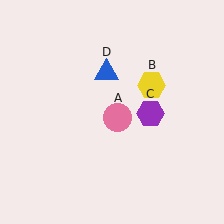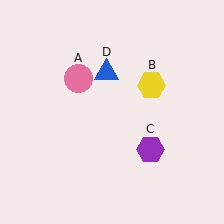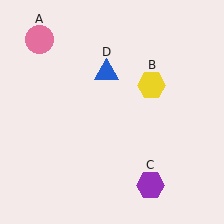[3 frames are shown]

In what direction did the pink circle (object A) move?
The pink circle (object A) moved up and to the left.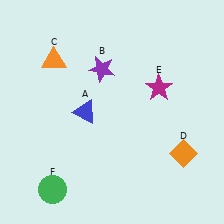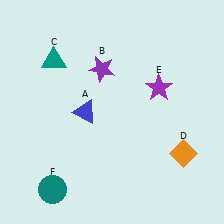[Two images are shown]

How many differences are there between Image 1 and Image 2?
There are 3 differences between the two images.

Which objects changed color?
C changed from orange to teal. E changed from magenta to purple. F changed from green to teal.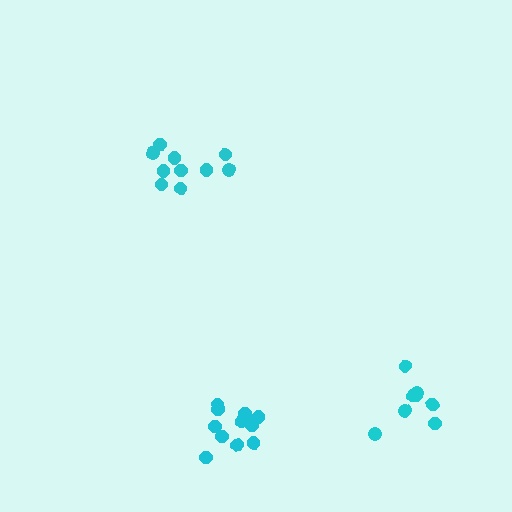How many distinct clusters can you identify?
There are 3 distinct clusters.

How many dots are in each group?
Group 1: 12 dots, Group 2: 10 dots, Group 3: 8 dots (30 total).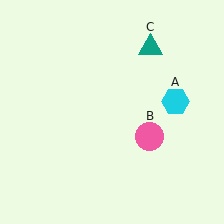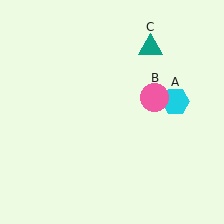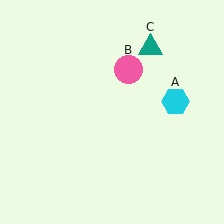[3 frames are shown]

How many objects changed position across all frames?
1 object changed position: pink circle (object B).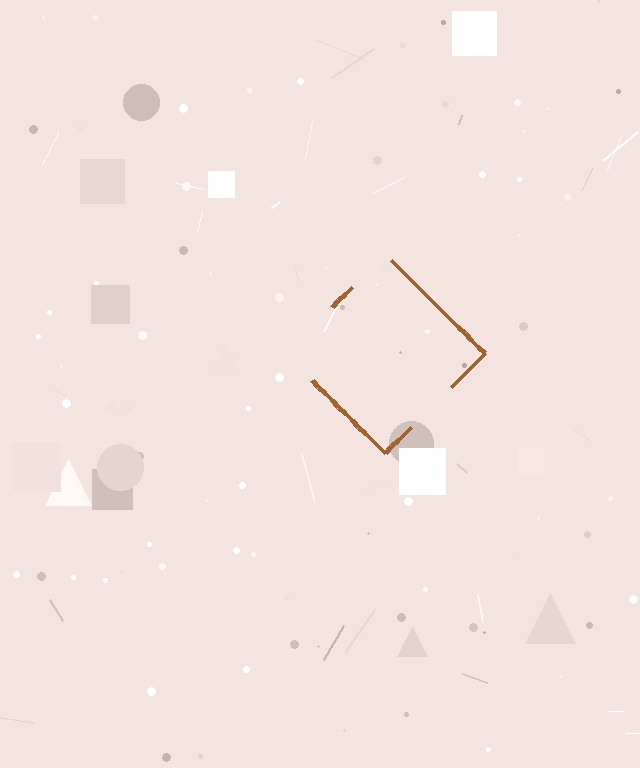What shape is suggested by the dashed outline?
The dashed outline suggests a diamond.